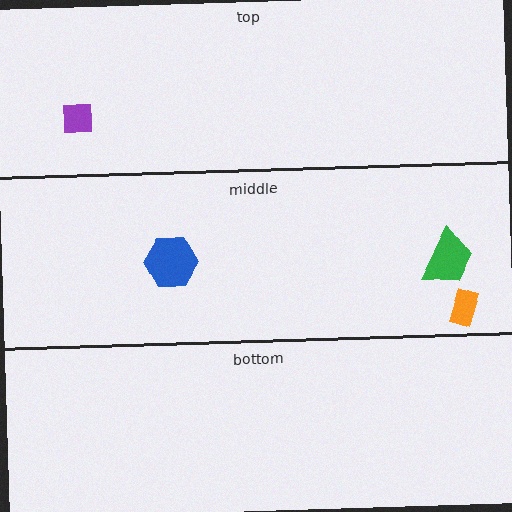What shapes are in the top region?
The purple square.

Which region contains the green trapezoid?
The middle region.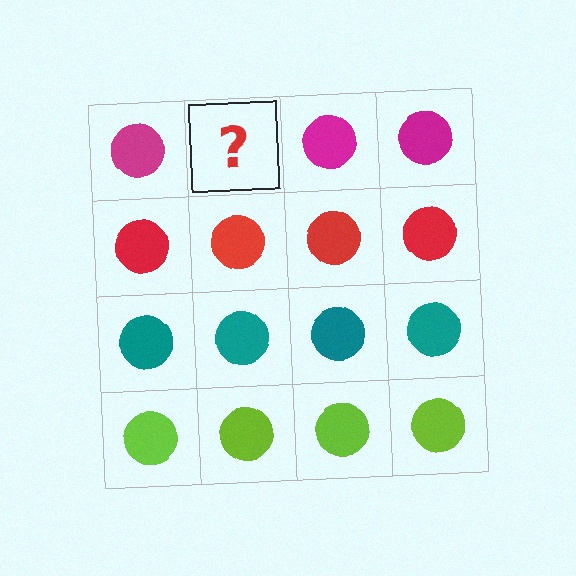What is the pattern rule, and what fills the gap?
The rule is that each row has a consistent color. The gap should be filled with a magenta circle.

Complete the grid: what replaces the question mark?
The question mark should be replaced with a magenta circle.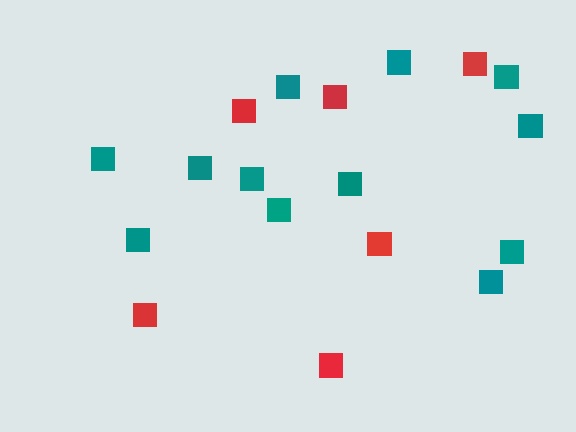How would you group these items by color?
There are 2 groups: one group of teal squares (12) and one group of red squares (6).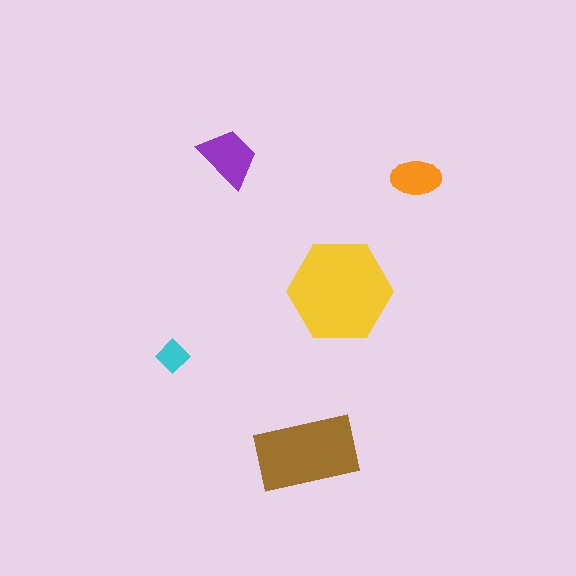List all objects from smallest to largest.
The cyan diamond, the orange ellipse, the purple trapezoid, the brown rectangle, the yellow hexagon.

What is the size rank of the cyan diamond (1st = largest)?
5th.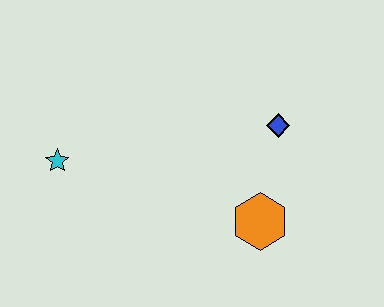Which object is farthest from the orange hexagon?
The cyan star is farthest from the orange hexagon.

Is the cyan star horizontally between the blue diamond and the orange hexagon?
No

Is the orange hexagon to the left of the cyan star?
No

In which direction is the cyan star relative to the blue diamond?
The cyan star is to the left of the blue diamond.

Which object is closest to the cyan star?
The orange hexagon is closest to the cyan star.